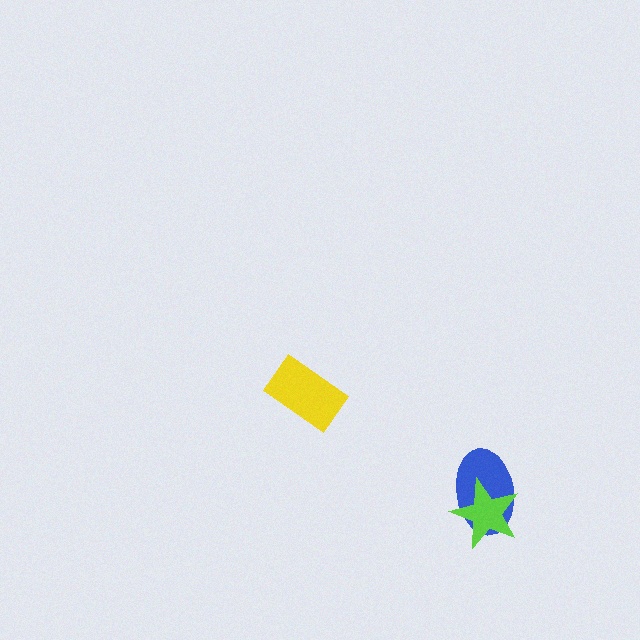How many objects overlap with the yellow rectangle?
0 objects overlap with the yellow rectangle.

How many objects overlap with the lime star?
1 object overlaps with the lime star.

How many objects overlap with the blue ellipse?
1 object overlaps with the blue ellipse.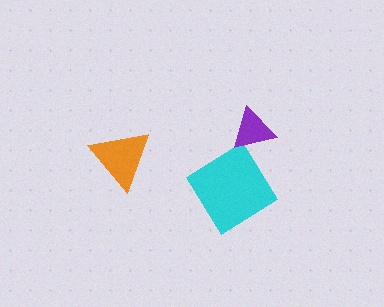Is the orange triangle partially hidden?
No, no other shape covers it.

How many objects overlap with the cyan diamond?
1 object overlaps with the cyan diamond.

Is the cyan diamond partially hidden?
Yes, it is partially covered by another shape.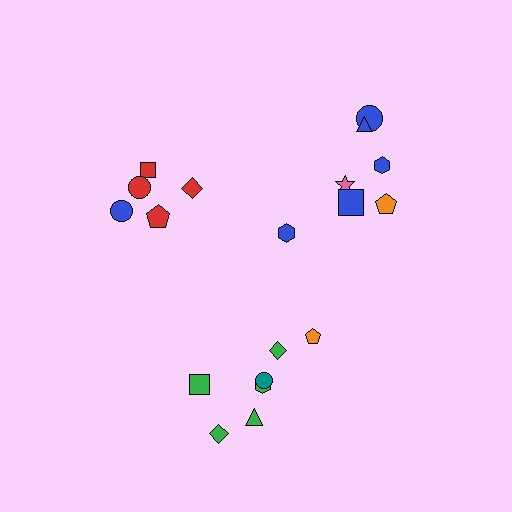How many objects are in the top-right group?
There are 7 objects.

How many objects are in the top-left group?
There are 5 objects.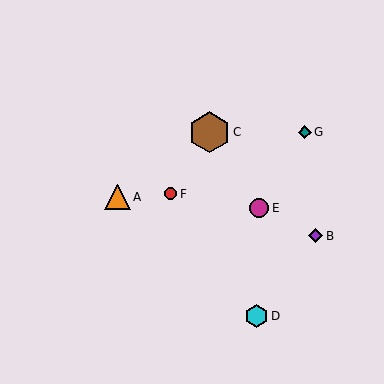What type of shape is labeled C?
Shape C is a brown hexagon.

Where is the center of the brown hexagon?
The center of the brown hexagon is at (210, 132).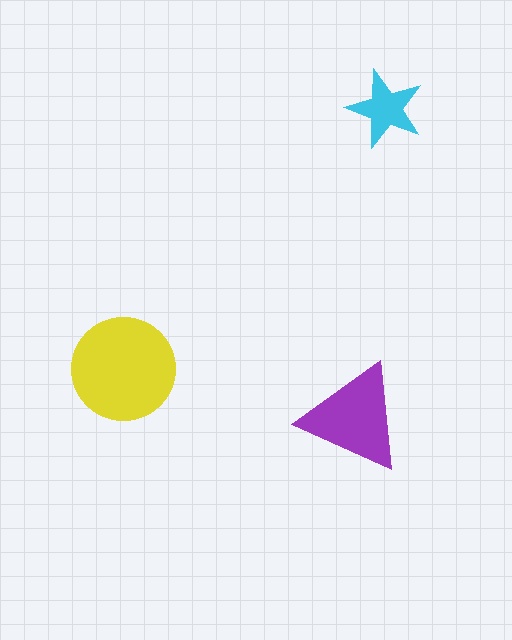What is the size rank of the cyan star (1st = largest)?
3rd.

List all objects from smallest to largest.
The cyan star, the purple triangle, the yellow circle.